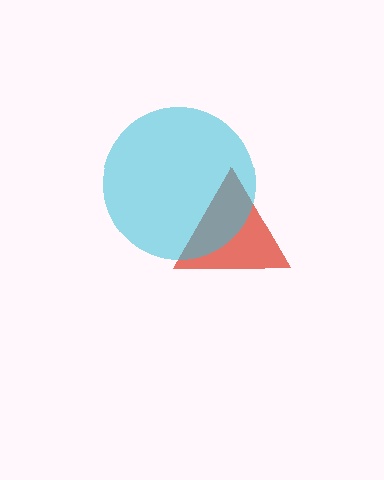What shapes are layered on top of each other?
The layered shapes are: a red triangle, a cyan circle.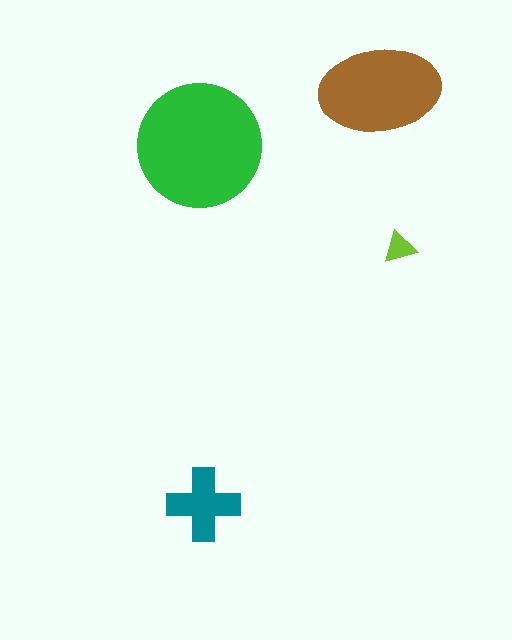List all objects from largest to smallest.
The green circle, the brown ellipse, the teal cross, the lime triangle.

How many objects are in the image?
There are 4 objects in the image.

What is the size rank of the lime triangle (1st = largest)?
4th.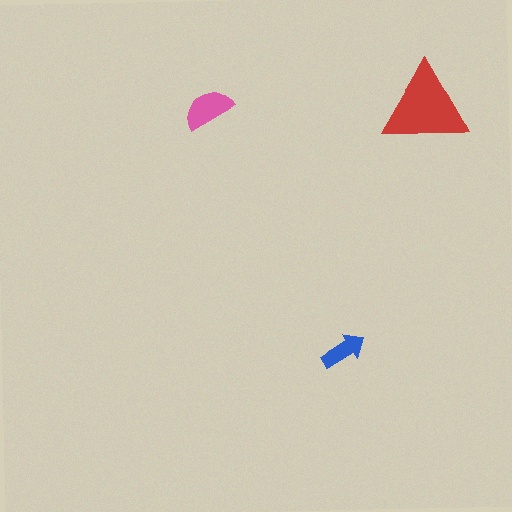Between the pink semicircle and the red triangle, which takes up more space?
The red triangle.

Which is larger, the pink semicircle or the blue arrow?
The pink semicircle.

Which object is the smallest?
The blue arrow.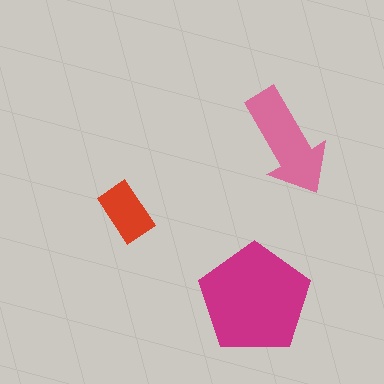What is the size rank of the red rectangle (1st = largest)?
3rd.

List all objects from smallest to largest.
The red rectangle, the pink arrow, the magenta pentagon.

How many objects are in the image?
There are 3 objects in the image.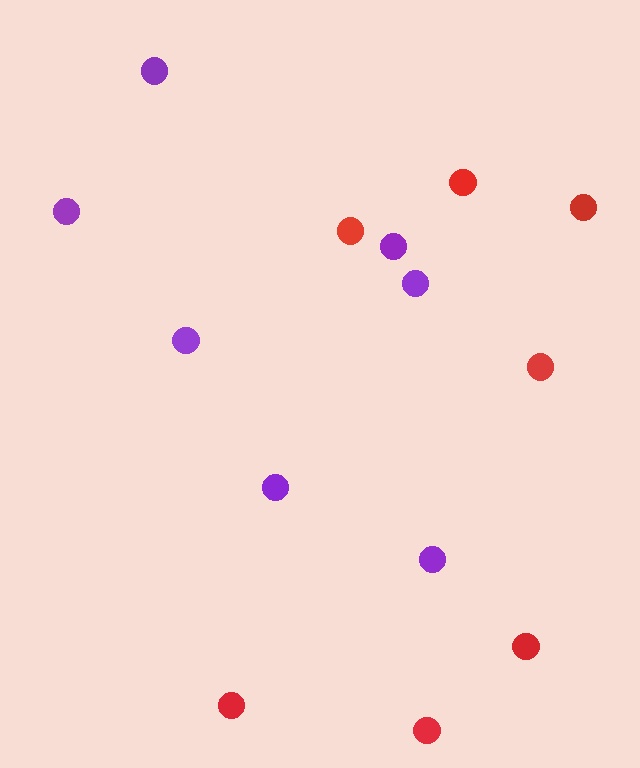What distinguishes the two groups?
There are 2 groups: one group of purple circles (7) and one group of red circles (7).